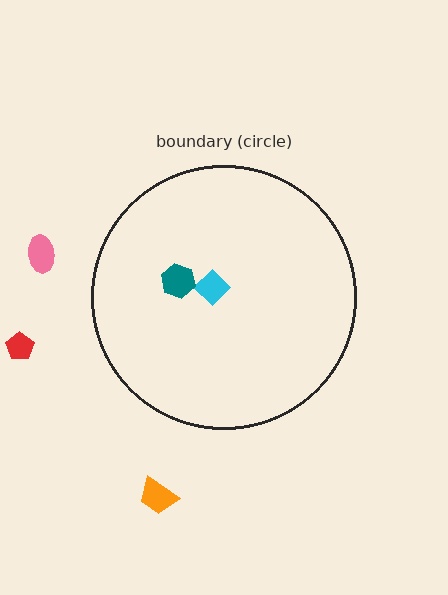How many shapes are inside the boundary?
2 inside, 3 outside.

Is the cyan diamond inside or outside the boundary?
Inside.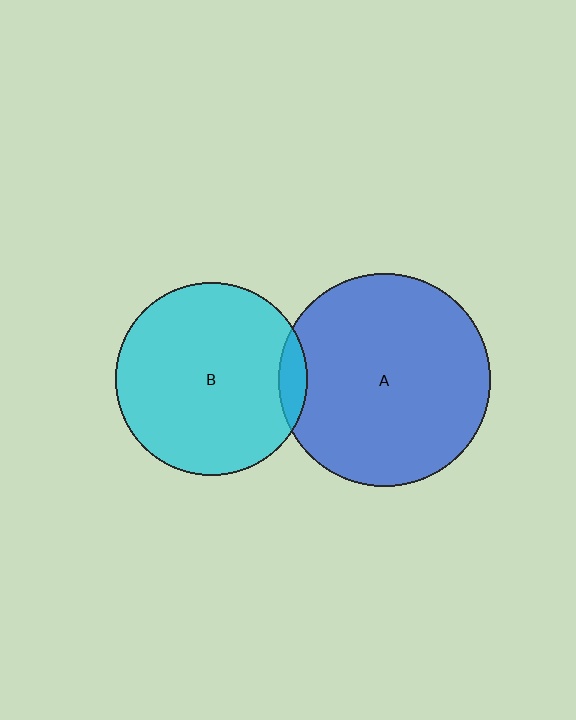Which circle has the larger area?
Circle A (blue).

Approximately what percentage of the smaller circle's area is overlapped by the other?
Approximately 5%.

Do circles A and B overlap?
Yes.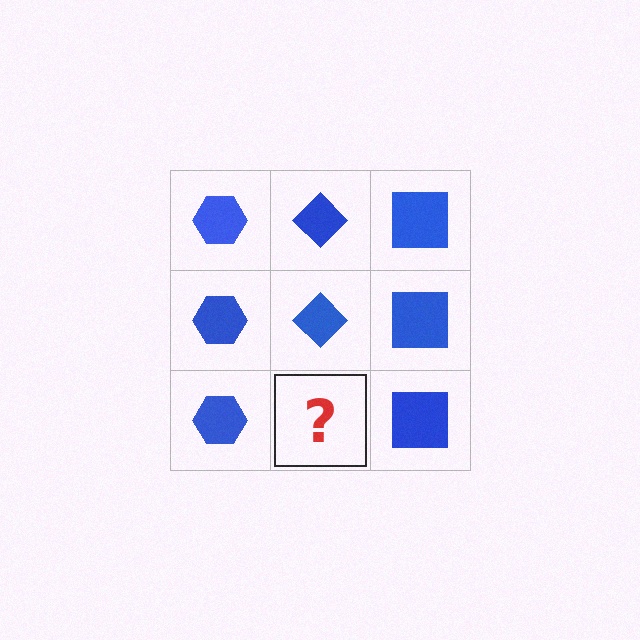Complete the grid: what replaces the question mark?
The question mark should be replaced with a blue diamond.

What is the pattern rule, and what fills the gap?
The rule is that each column has a consistent shape. The gap should be filled with a blue diamond.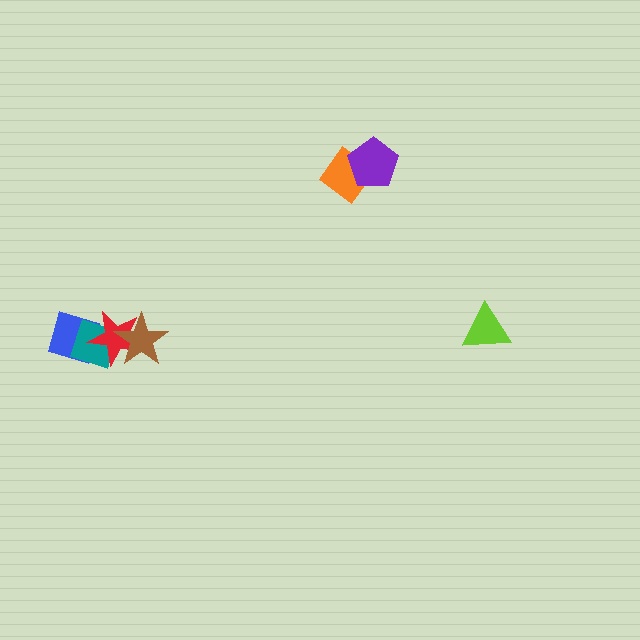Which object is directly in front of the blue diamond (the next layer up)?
The teal diamond is directly in front of the blue diamond.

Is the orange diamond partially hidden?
Yes, it is partially covered by another shape.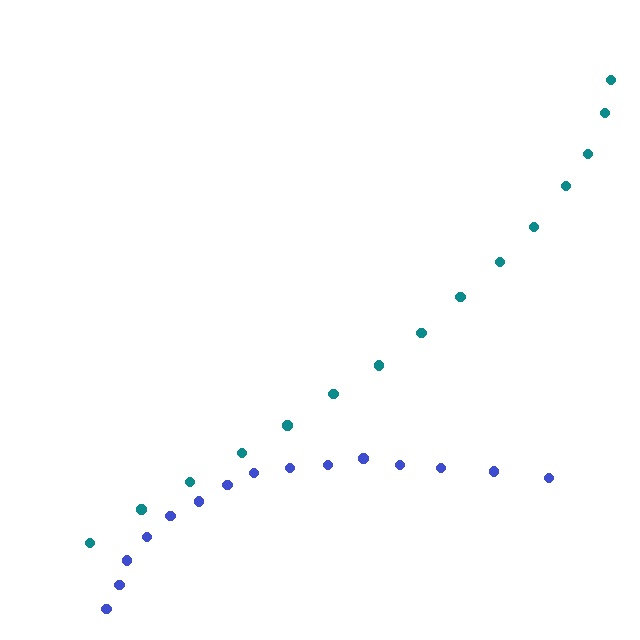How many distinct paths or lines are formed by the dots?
There are 2 distinct paths.